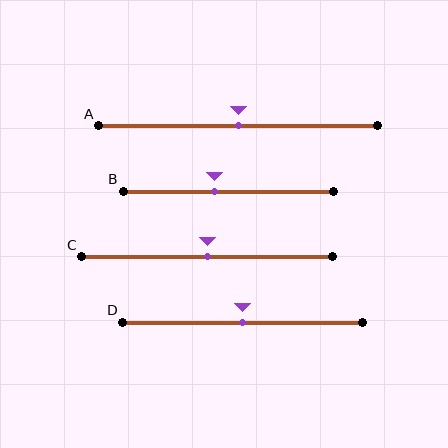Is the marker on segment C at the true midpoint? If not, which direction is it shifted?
Yes, the marker on segment C is at the true midpoint.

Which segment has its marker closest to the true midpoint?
Segment A has its marker closest to the true midpoint.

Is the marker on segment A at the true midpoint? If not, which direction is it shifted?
Yes, the marker on segment A is at the true midpoint.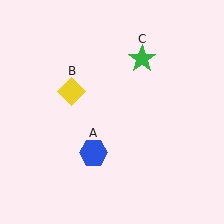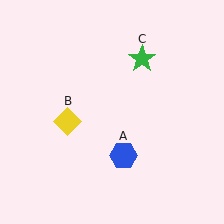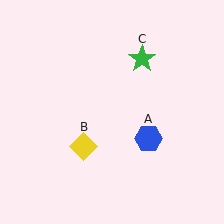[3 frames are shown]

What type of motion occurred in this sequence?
The blue hexagon (object A), yellow diamond (object B) rotated counterclockwise around the center of the scene.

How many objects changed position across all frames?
2 objects changed position: blue hexagon (object A), yellow diamond (object B).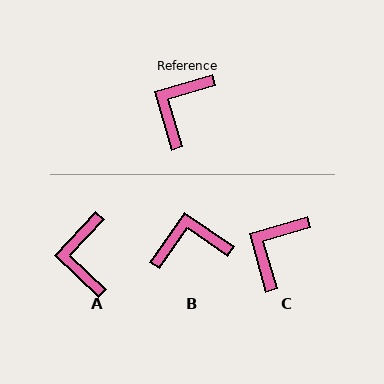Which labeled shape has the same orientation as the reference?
C.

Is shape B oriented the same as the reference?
No, it is off by about 51 degrees.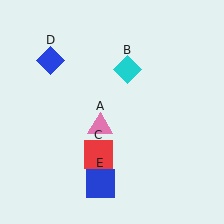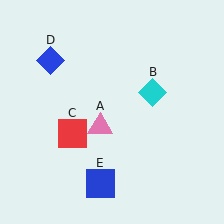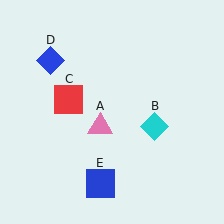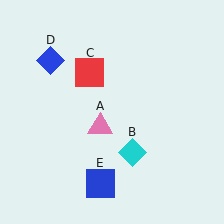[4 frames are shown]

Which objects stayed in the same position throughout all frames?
Pink triangle (object A) and blue diamond (object D) and blue square (object E) remained stationary.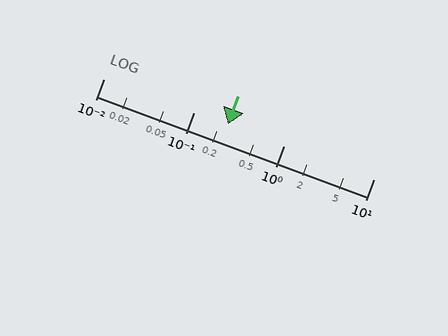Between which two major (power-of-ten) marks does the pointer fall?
The pointer is between 0.1 and 1.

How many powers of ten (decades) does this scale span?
The scale spans 3 decades, from 0.01 to 10.